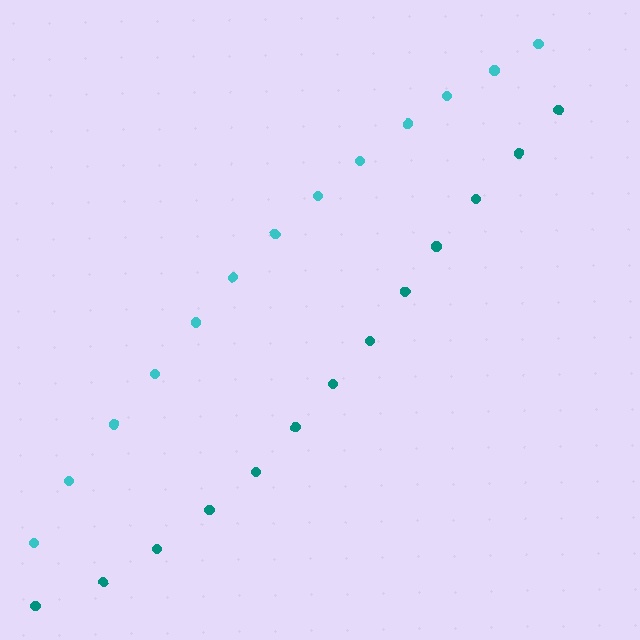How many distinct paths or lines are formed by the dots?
There are 2 distinct paths.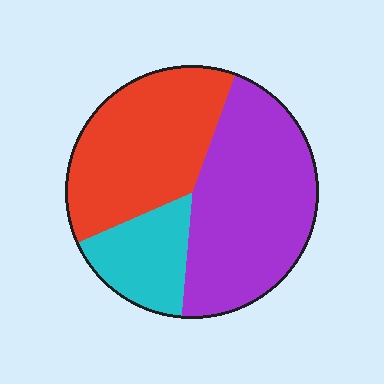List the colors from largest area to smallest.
From largest to smallest: purple, red, cyan.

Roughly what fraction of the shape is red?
Red covers about 35% of the shape.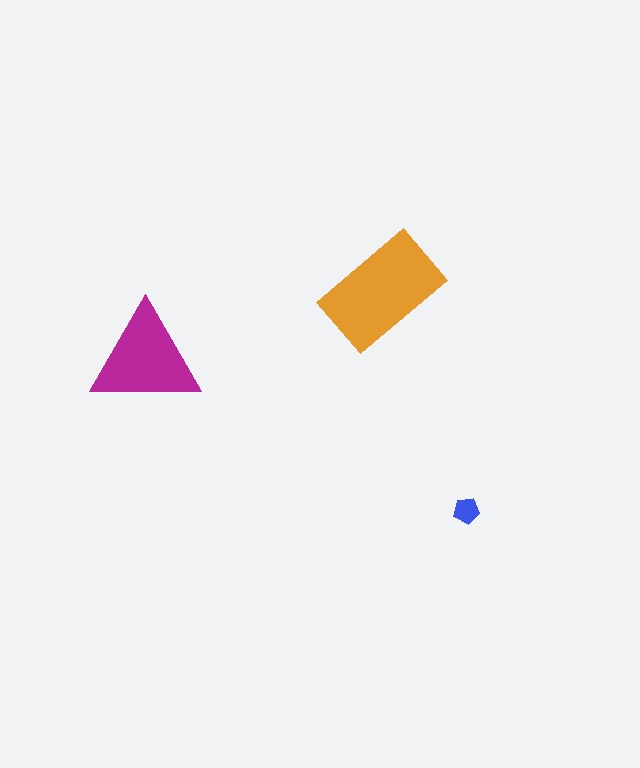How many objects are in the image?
There are 3 objects in the image.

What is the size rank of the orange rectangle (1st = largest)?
1st.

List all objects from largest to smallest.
The orange rectangle, the magenta triangle, the blue pentagon.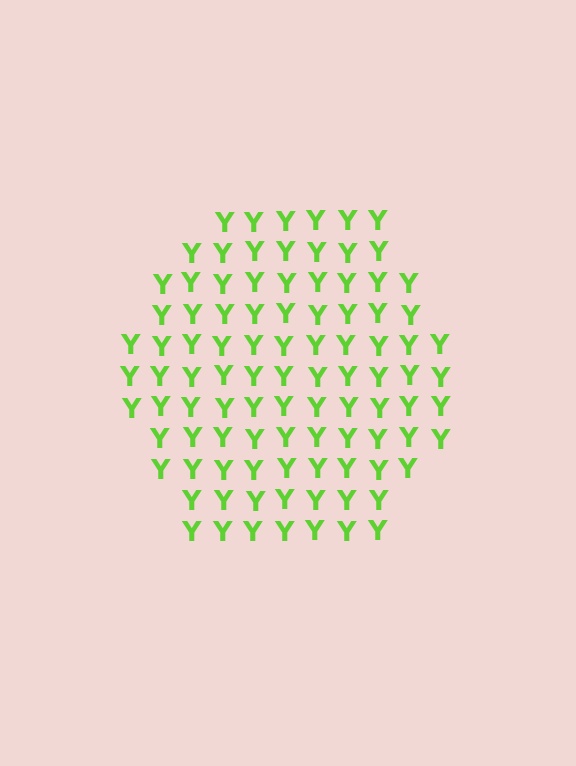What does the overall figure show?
The overall figure shows a hexagon.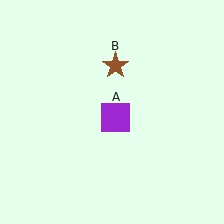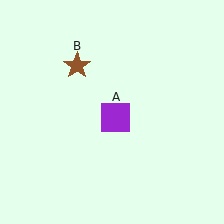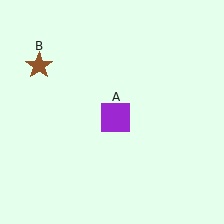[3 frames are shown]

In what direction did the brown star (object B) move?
The brown star (object B) moved left.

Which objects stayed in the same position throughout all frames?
Purple square (object A) remained stationary.